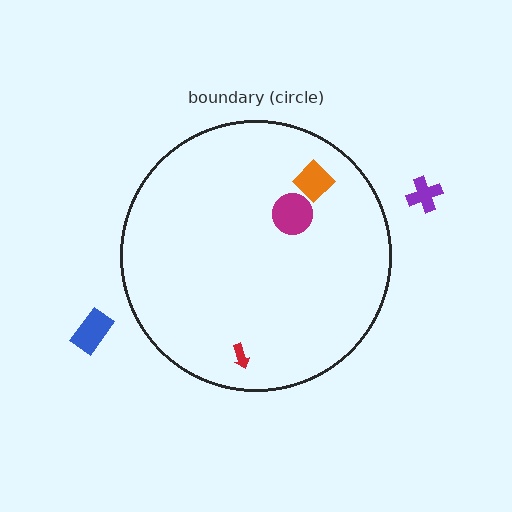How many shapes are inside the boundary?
3 inside, 2 outside.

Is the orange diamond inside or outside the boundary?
Inside.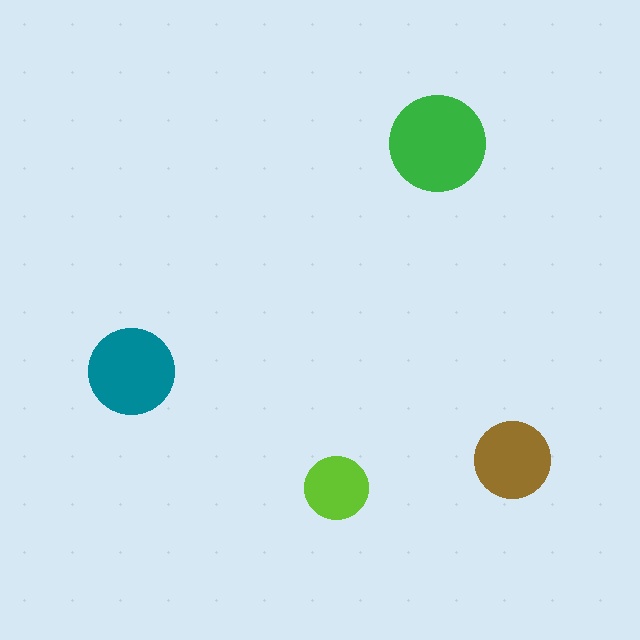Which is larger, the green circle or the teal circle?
The green one.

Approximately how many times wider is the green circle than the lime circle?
About 1.5 times wider.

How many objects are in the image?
There are 4 objects in the image.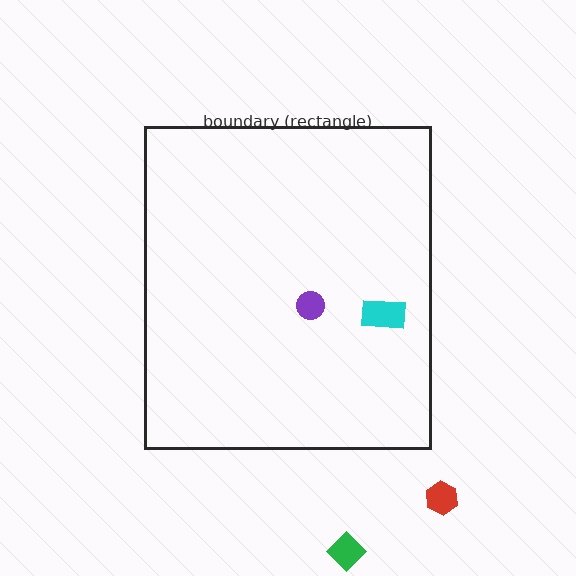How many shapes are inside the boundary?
2 inside, 2 outside.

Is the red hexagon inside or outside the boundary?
Outside.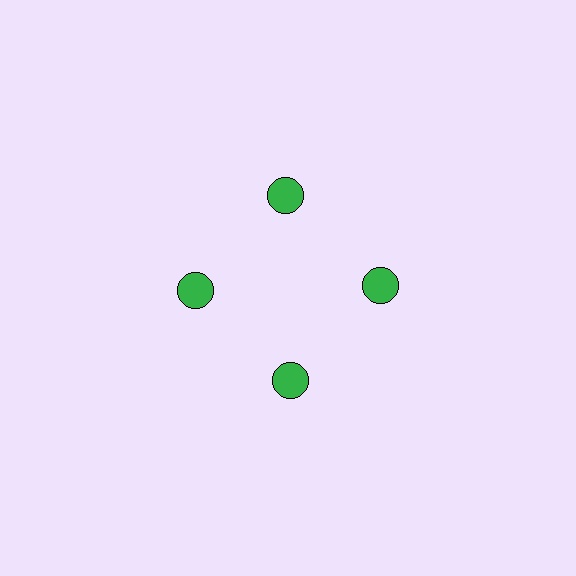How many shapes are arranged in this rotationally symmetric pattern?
There are 4 shapes, arranged in 4 groups of 1.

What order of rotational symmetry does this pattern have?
This pattern has 4-fold rotational symmetry.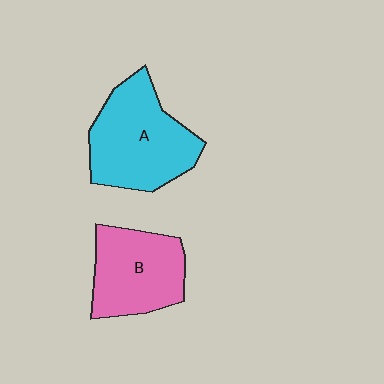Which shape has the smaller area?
Shape B (pink).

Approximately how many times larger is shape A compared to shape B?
Approximately 1.2 times.